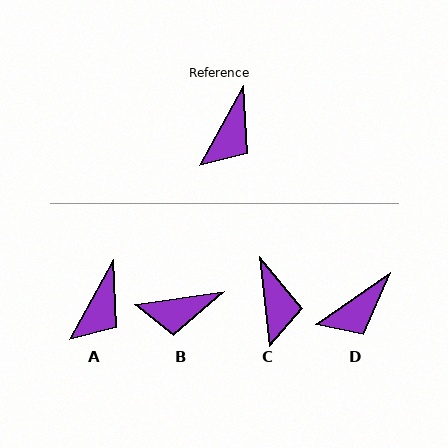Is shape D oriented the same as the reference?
No, it is off by about 26 degrees.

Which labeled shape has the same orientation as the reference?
A.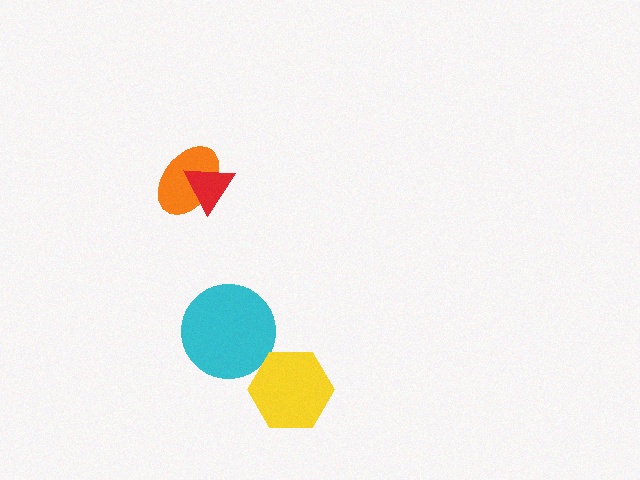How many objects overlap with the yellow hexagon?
0 objects overlap with the yellow hexagon.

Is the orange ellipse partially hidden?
Yes, it is partially covered by another shape.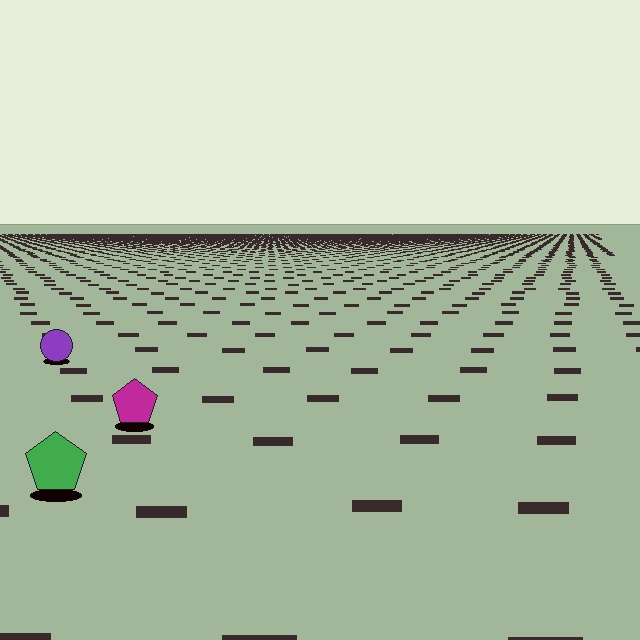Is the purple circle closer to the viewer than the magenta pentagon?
No. The magenta pentagon is closer — you can tell from the texture gradient: the ground texture is coarser near it.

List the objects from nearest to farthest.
From nearest to farthest: the green pentagon, the magenta pentagon, the purple circle.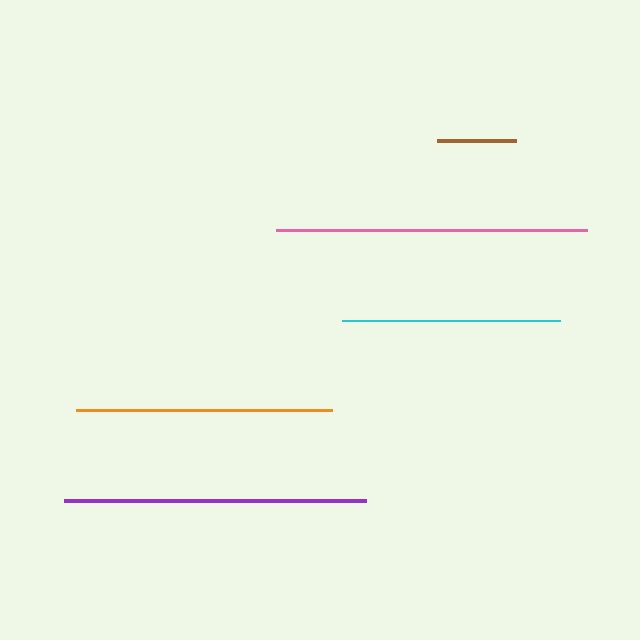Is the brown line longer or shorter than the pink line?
The pink line is longer than the brown line.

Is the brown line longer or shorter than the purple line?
The purple line is longer than the brown line.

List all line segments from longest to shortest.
From longest to shortest: pink, purple, orange, cyan, brown.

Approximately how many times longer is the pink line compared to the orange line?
The pink line is approximately 1.2 times the length of the orange line.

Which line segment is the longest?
The pink line is the longest at approximately 310 pixels.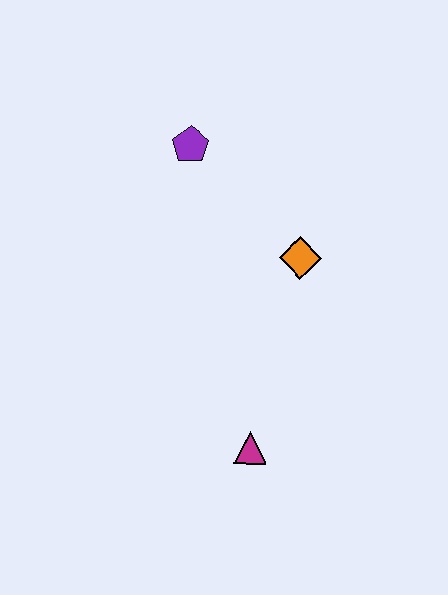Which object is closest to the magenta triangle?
The orange diamond is closest to the magenta triangle.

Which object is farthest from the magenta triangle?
The purple pentagon is farthest from the magenta triangle.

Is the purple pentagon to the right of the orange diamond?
No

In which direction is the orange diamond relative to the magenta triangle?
The orange diamond is above the magenta triangle.